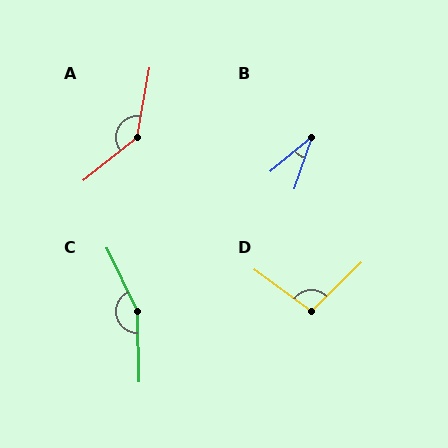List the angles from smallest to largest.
B (31°), D (100°), A (138°), C (156°).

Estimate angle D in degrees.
Approximately 100 degrees.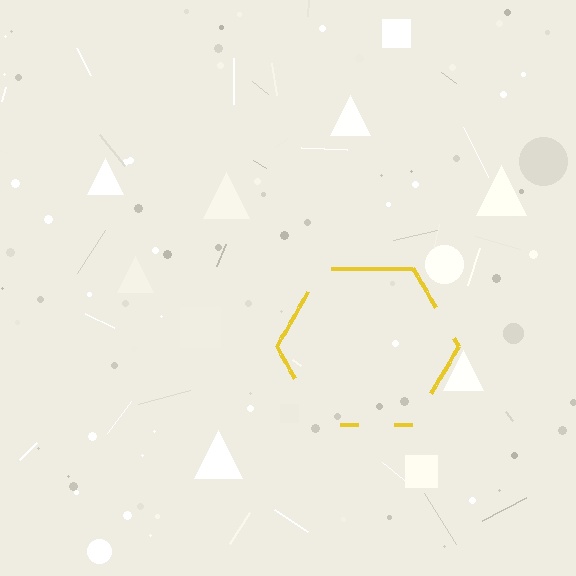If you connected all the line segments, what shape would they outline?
They would outline a hexagon.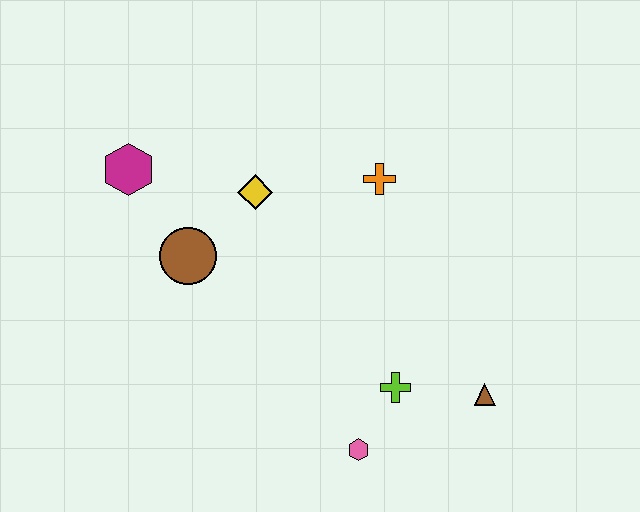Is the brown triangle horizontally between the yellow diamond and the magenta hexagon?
No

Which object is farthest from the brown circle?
The brown triangle is farthest from the brown circle.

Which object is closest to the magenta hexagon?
The brown circle is closest to the magenta hexagon.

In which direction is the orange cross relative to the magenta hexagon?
The orange cross is to the right of the magenta hexagon.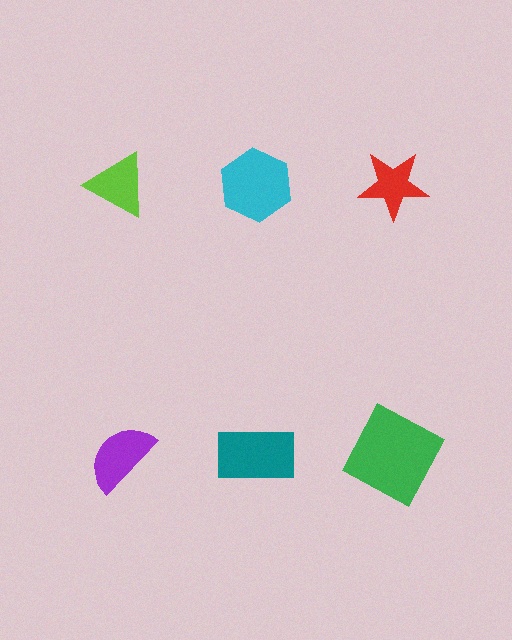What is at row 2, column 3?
A green square.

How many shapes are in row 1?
3 shapes.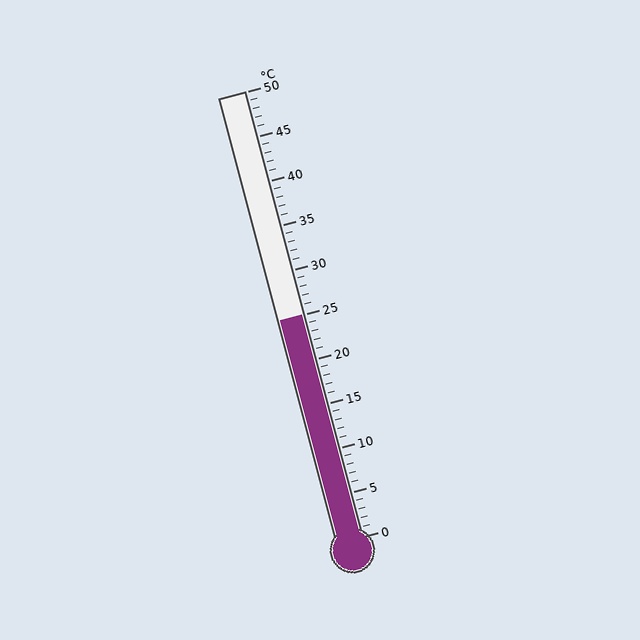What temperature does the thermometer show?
The thermometer shows approximately 25°C.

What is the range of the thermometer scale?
The thermometer scale ranges from 0°C to 50°C.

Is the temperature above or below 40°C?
The temperature is below 40°C.